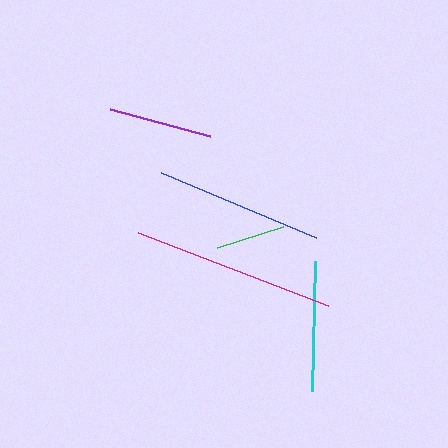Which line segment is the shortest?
The green line is the shortest at approximately 69 pixels.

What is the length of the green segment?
The green segment is approximately 69 pixels long.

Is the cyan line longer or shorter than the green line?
The cyan line is longer than the green line.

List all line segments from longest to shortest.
From longest to shortest: magenta, blue, cyan, purple, green.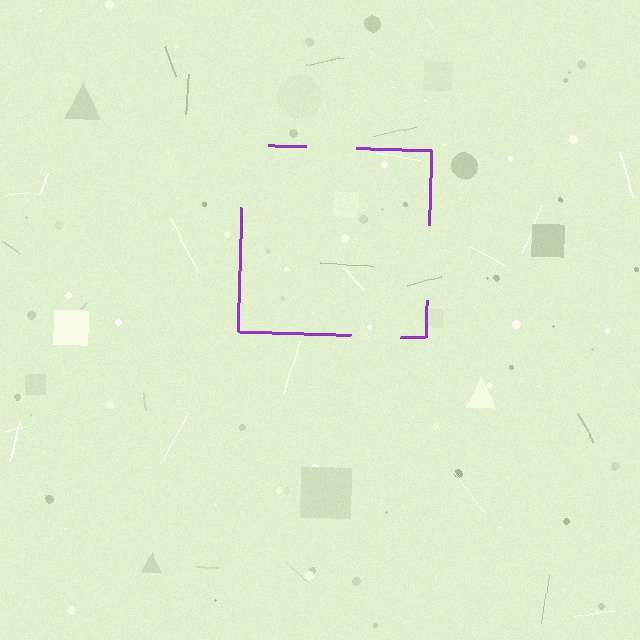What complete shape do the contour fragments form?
The contour fragments form a square.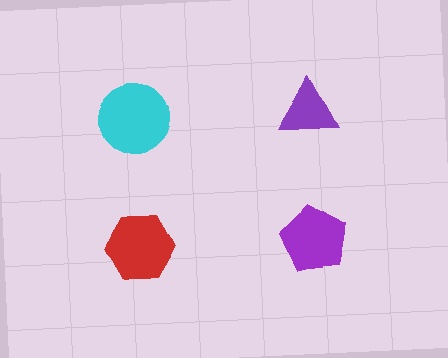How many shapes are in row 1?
2 shapes.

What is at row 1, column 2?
A purple triangle.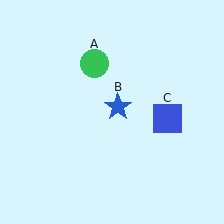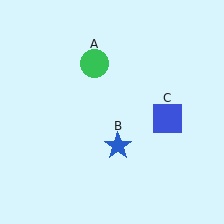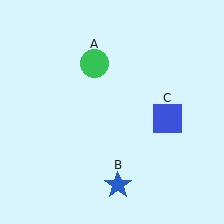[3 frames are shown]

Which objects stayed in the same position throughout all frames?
Green circle (object A) and blue square (object C) remained stationary.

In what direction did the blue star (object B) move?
The blue star (object B) moved down.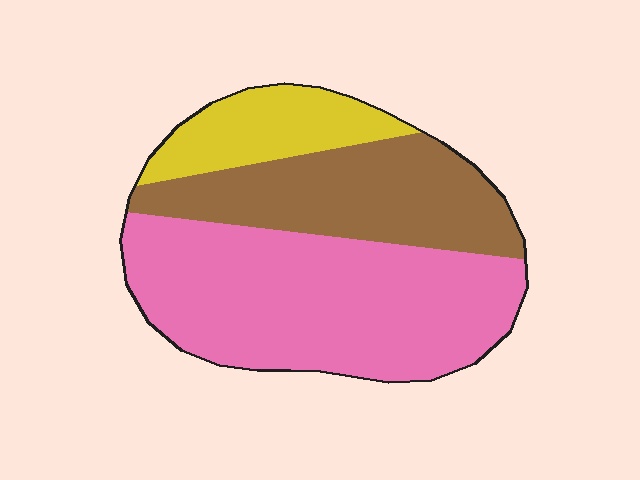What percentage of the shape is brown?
Brown covers roughly 30% of the shape.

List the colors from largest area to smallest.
From largest to smallest: pink, brown, yellow.